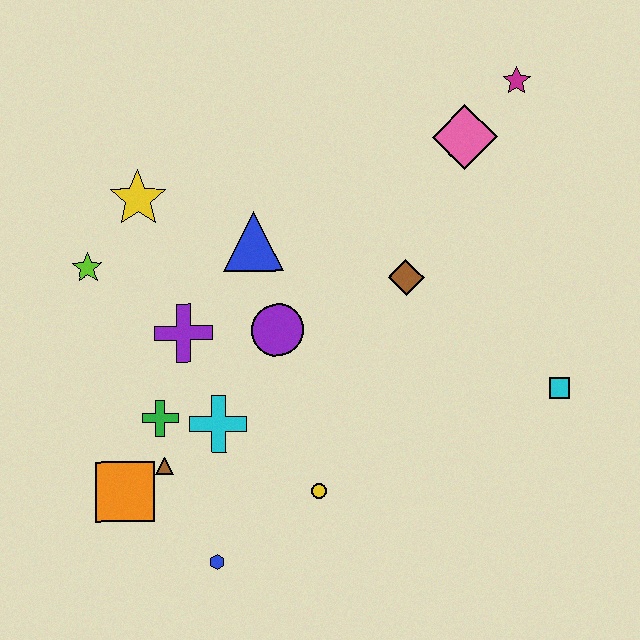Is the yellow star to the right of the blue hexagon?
No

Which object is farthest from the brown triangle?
The magenta star is farthest from the brown triangle.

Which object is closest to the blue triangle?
The purple circle is closest to the blue triangle.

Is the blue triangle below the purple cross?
No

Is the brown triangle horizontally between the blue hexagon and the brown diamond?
No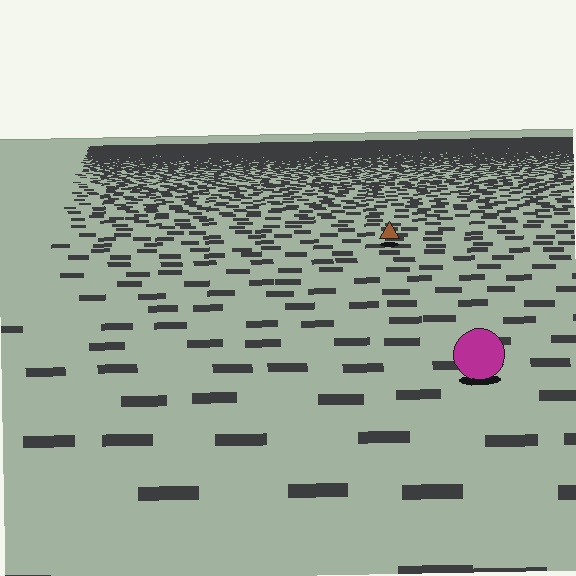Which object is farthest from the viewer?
The brown triangle is farthest from the viewer. It appears smaller and the ground texture around it is denser.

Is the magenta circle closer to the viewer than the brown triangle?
Yes. The magenta circle is closer — you can tell from the texture gradient: the ground texture is coarser near it.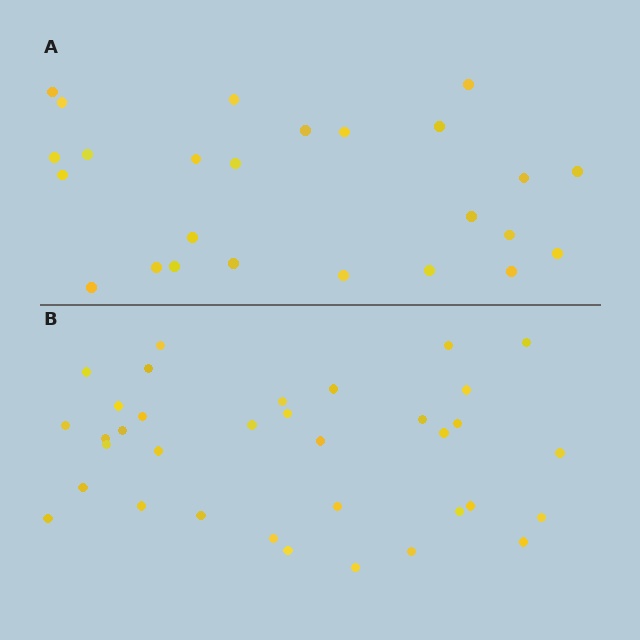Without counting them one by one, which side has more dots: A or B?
Region B (the bottom region) has more dots.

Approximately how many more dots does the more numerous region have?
Region B has roughly 10 or so more dots than region A.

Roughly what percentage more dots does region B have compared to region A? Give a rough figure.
About 40% more.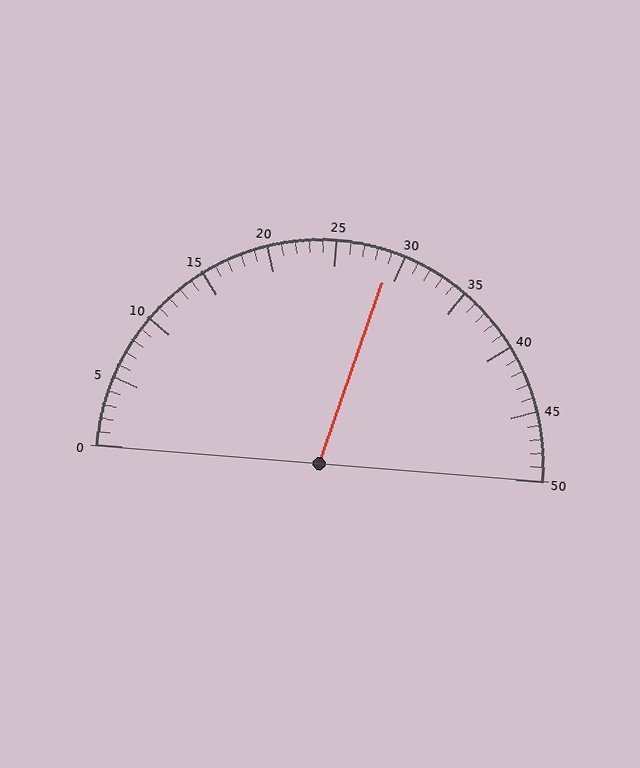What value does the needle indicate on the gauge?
The needle indicates approximately 29.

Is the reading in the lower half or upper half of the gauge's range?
The reading is in the upper half of the range (0 to 50).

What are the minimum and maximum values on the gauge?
The gauge ranges from 0 to 50.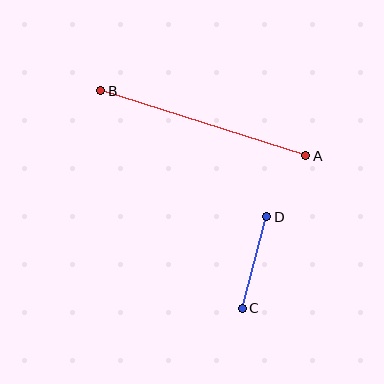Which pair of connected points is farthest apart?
Points A and B are farthest apart.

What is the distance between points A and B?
The distance is approximately 215 pixels.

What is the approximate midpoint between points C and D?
The midpoint is at approximately (255, 262) pixels.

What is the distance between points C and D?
The distance is approximately 95 pixels.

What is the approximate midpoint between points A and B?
The midpoint is at approximately (203, 123) pixels.